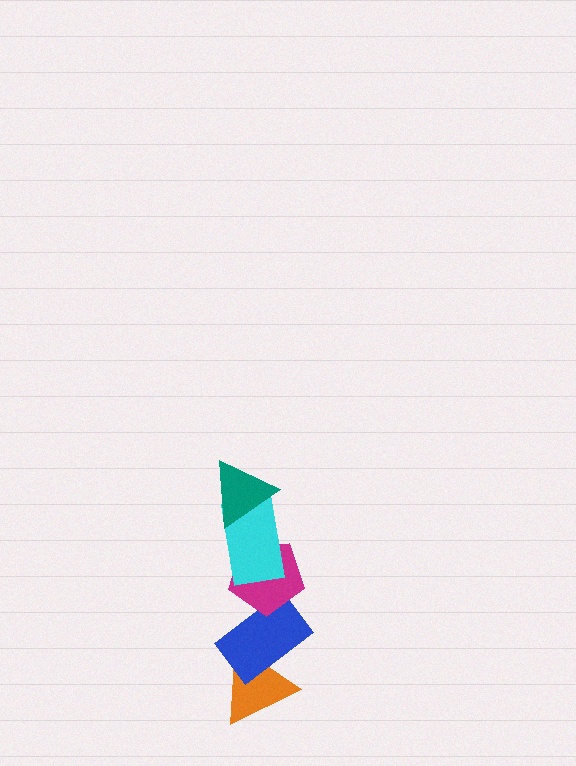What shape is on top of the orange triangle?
The blue rectangle is on top of the orange triangle.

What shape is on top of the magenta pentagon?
The cyan rectangle is on top of the magenta pentagon.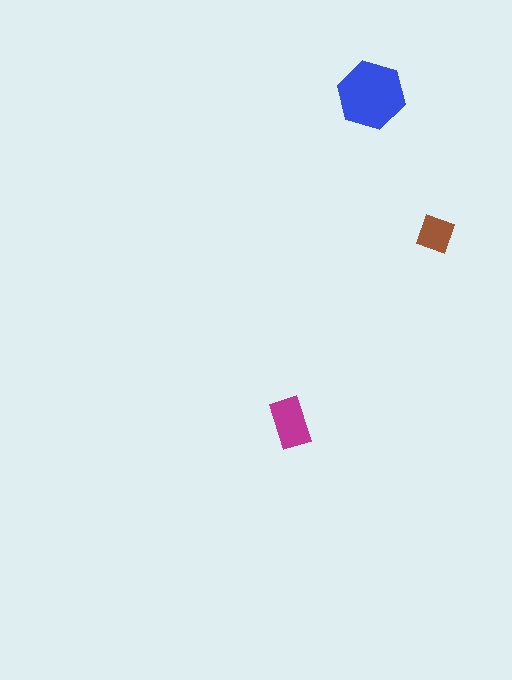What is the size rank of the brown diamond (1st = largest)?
3rd.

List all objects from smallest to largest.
The brown diamond, the magenta rectangle, the blue hexagon.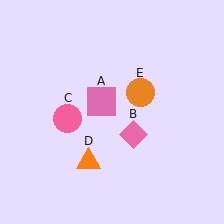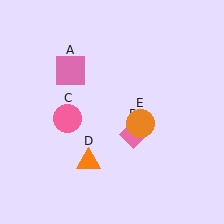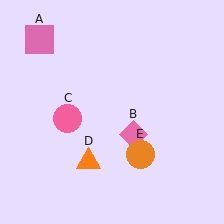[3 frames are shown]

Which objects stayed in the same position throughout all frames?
Pink diamond (object B) and pink circle (object C) and orange triangle (object D) remained stationary.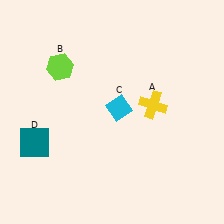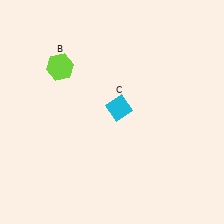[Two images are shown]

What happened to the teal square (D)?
The teal square (D) was removed in Image 2. It was in the bottom-left area of Image 1.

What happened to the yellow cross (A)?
The yellow cross (A) was removed in Image 2. It was in the top-right area of Image 1.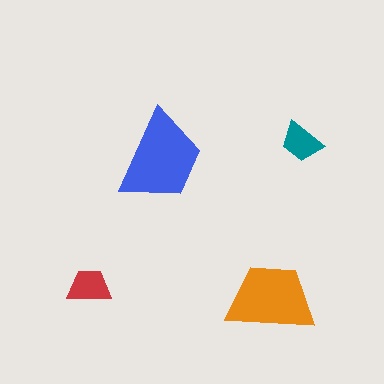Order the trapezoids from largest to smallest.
the blue one, the orange one, the red one, the teal one.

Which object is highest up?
The teal trapezoid is topmost.